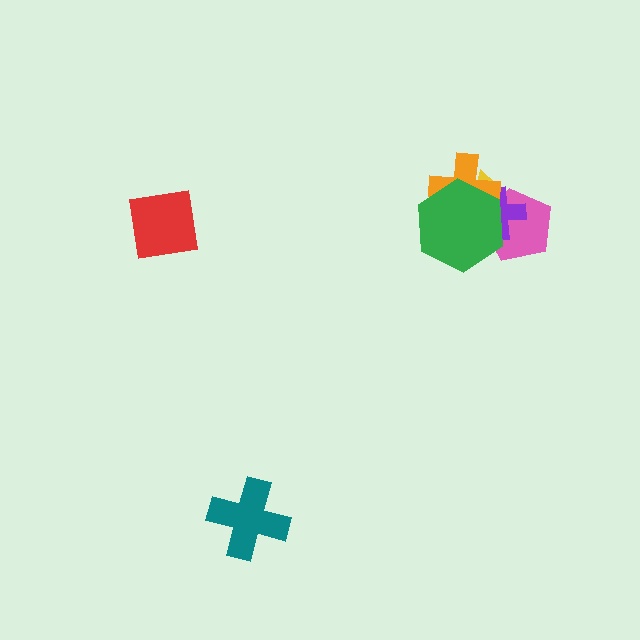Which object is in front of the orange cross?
The green hexagon is in front of the orange cross.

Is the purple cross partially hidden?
Yes, it is partially covered by another shape.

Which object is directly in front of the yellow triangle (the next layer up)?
The pink pentagon is directly in front of the yellow triangle.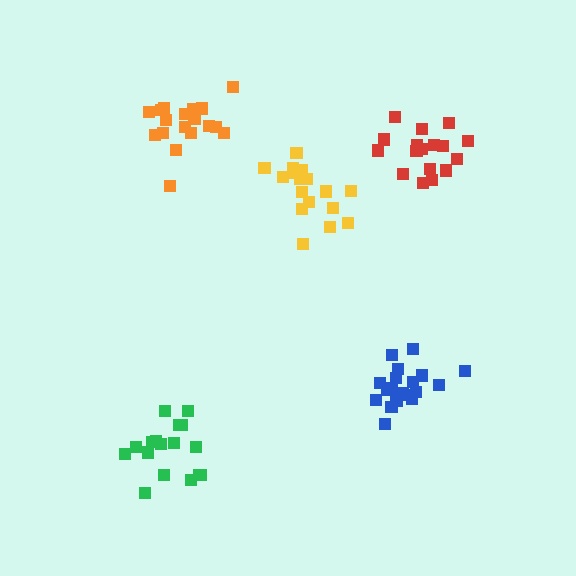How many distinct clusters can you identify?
There are 5 distinct clusters.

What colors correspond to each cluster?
The clusters are colored: yellow, blue, green, red, orange.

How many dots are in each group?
Group 1: 18 dots, Group 2: 20 dots, Group 3: 17 dots, Group 4: 17 dots, Group 5: 18 dots (90 total).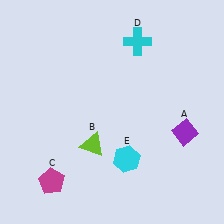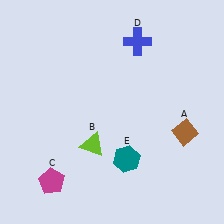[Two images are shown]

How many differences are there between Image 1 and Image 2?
There are 3 differences between the two images.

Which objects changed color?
A changed from purple to brown. D changed from cyan to blue. E changed from cyan to teal.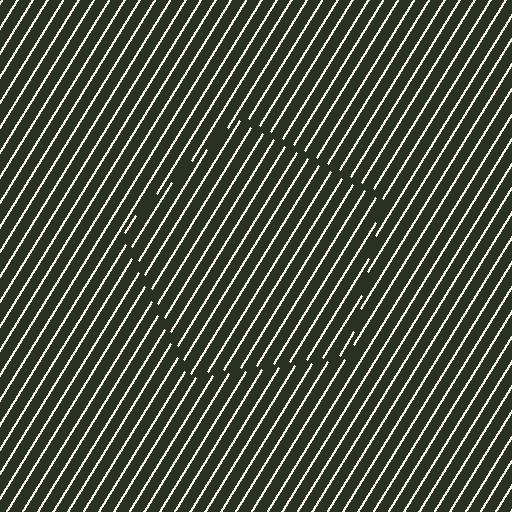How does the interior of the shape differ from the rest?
The interior of the shape contains the same grating, shifted by half a period — the contour is defined by the phase discontinuity where line-ends from the inner and outer gratings abut.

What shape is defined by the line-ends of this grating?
An illusory pentagon. The interior of the shape contains the same grating, shifted by half a period — the contour is defined by the phase discontinuity where line-ends from the inner and outer gratings abut.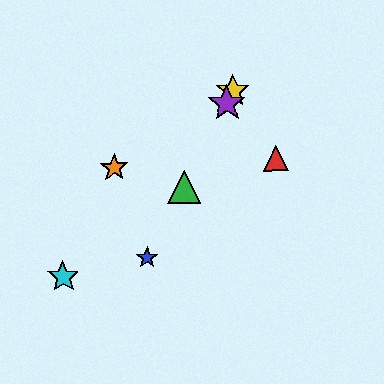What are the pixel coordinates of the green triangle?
The green triangle is at (184, 187).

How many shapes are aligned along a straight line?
4 shapes (the blue star, the green triangle, the yellow star, the purple star) are aligned along a straight line.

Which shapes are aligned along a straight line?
The blue star, the green triangle, the yellow star, the purple star are aligned along a straight line.